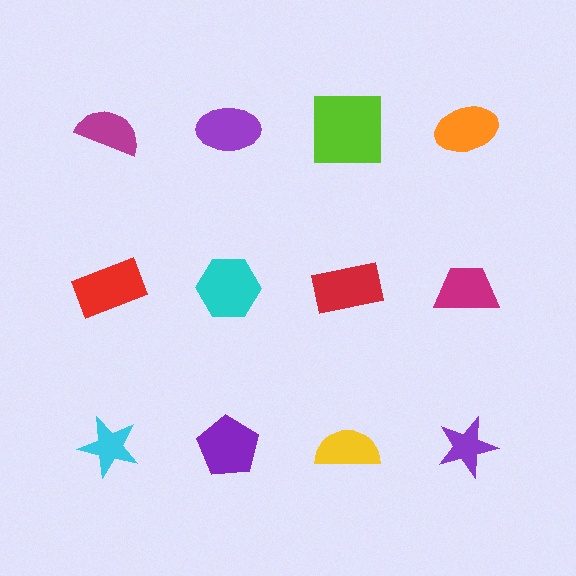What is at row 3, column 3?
A yellow semicircle.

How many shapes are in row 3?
4 shapes.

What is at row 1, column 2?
A purple ellipse.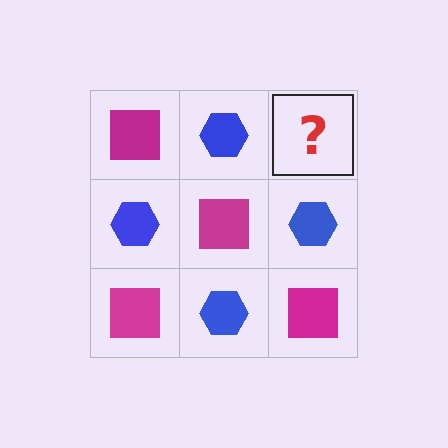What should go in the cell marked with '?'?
The missing cell should contain a magenta square.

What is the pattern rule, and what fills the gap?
The rule is that it alternates magenta square and blue hexagon in a checkerboard pattern. The gap should be filled with a magenta square.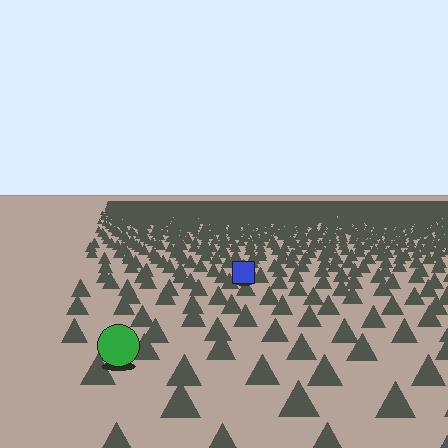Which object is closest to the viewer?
The green circle is closest. The texture marks near it are larger and more spread out.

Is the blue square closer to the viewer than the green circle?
No. The green circle is closer — you can tell from the texture gradient: the ground texture is coarser near it.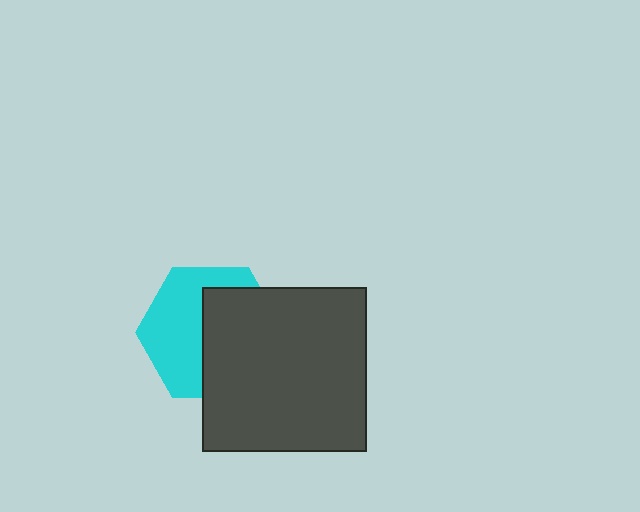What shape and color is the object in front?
The object in front is a dark gray square.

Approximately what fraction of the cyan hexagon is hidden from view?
Roughly 51% of the cyan hexagon is hidden behind the dark gray square.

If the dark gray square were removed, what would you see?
You would see the complete cyan hexagon.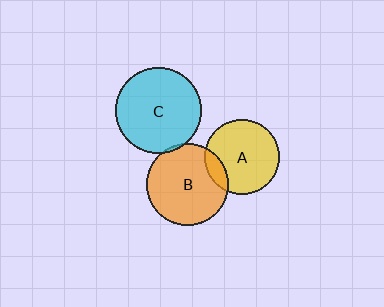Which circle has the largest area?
Circle C (cyan).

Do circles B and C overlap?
Yes.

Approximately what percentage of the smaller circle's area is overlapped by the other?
Approximately 5%.